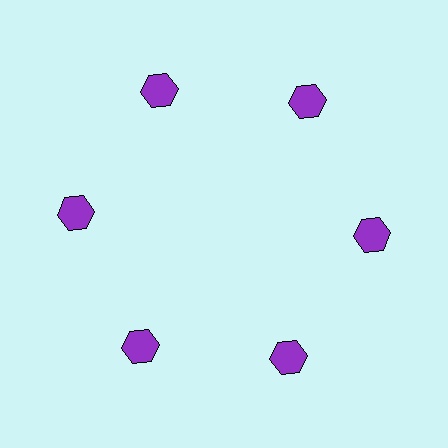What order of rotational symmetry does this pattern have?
This pattern has 6-fold rotational symmetry.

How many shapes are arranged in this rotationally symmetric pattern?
There are 6 shapes, arranged in 6 groups of 1.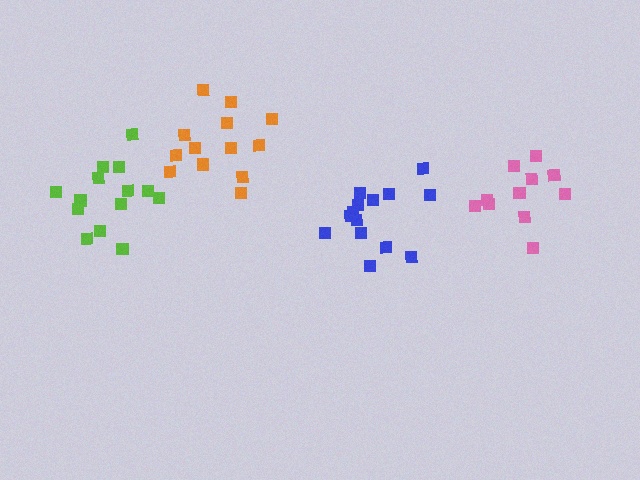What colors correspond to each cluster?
The clusters are colored: lime, orange, pink, blue.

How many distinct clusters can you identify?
There are 4 distinct clusters.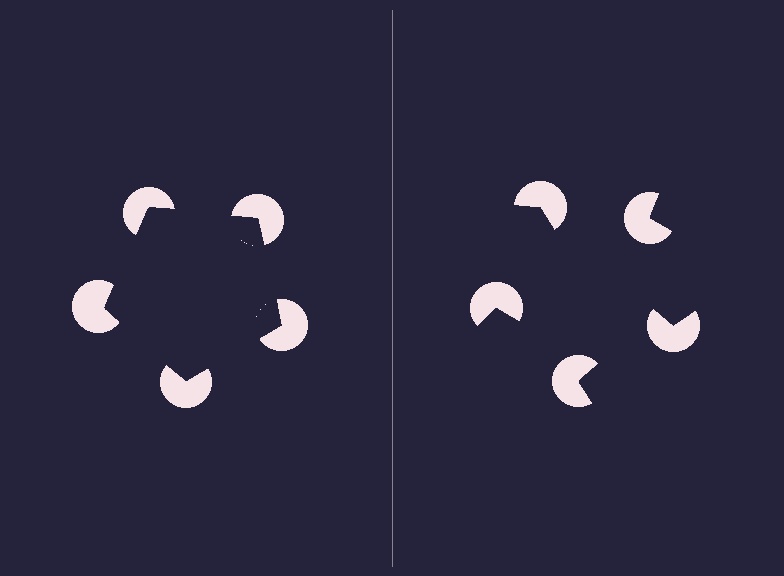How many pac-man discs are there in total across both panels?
10 — 5 on each side.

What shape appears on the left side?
An illusory pentagon.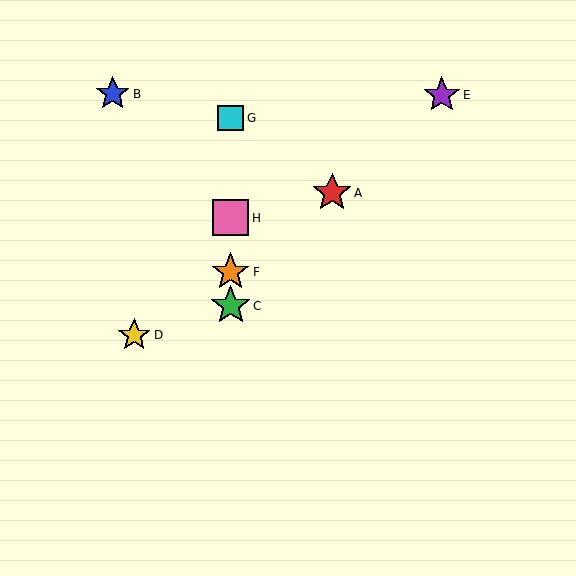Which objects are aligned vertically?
Objects C, F, G, H are aligned vertically.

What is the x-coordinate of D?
Object D is at x≈134.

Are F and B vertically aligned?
No, F is at x≈231 and B is at x≈113.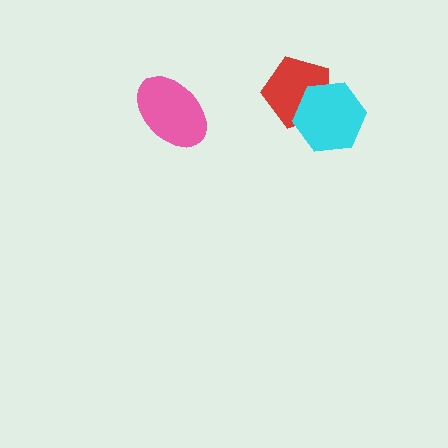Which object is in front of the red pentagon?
The cyan hexagon is in front of the red pentagon.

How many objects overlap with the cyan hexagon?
1 object overlaps with the cyan hexagon.